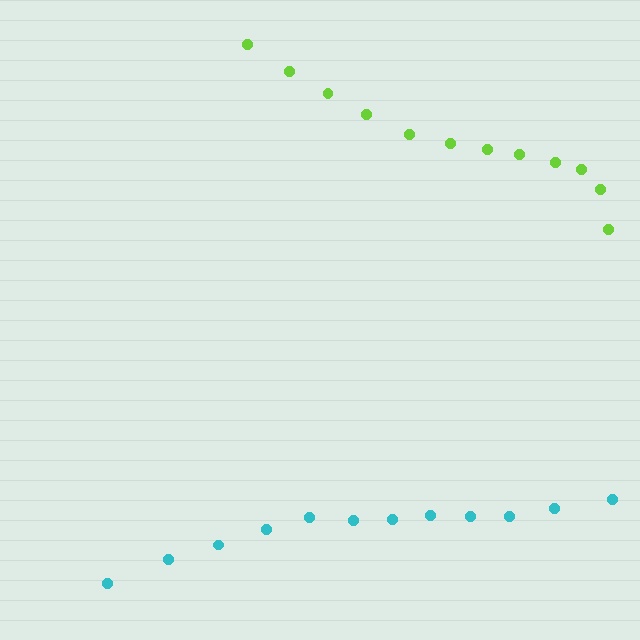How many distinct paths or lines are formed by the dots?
There are 2 distinct paths.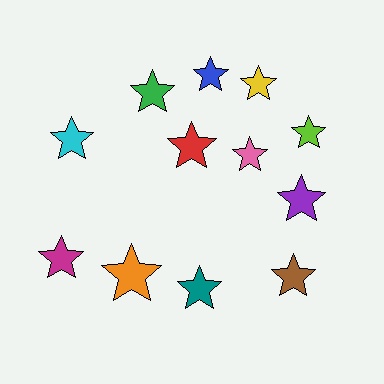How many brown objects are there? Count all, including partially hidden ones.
There is 1 brown object.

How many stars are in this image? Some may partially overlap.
There are 12 stars.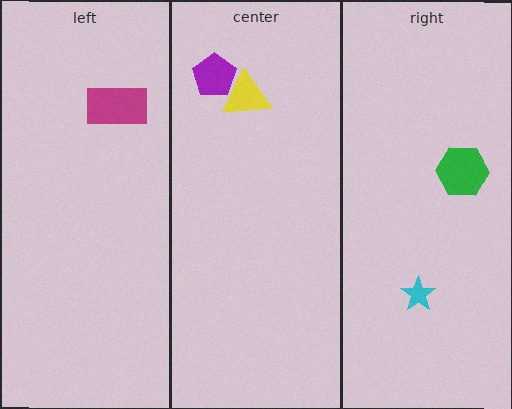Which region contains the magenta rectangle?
The left region.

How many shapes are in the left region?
1.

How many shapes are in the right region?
2.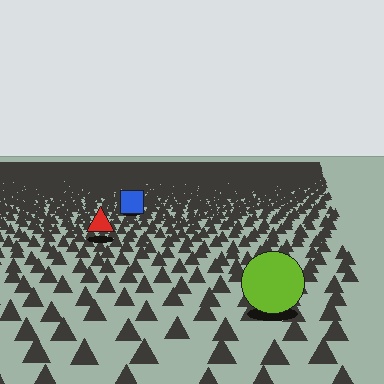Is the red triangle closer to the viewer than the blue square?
Yes. The red triangle is closer — you can tell from the texture gradient: the ground texture is coarser near it.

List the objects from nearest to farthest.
From nearest to farthest: the lime circle, the red triangle, the blue square.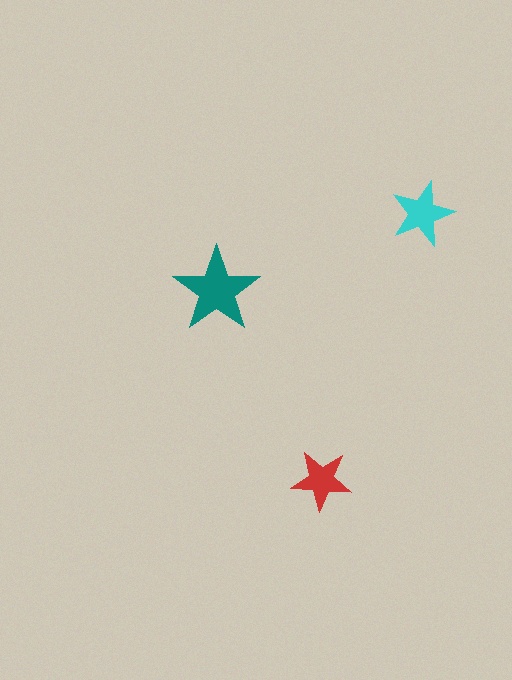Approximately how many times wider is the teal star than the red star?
About 1.5 times wider.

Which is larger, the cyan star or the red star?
The cyan one.